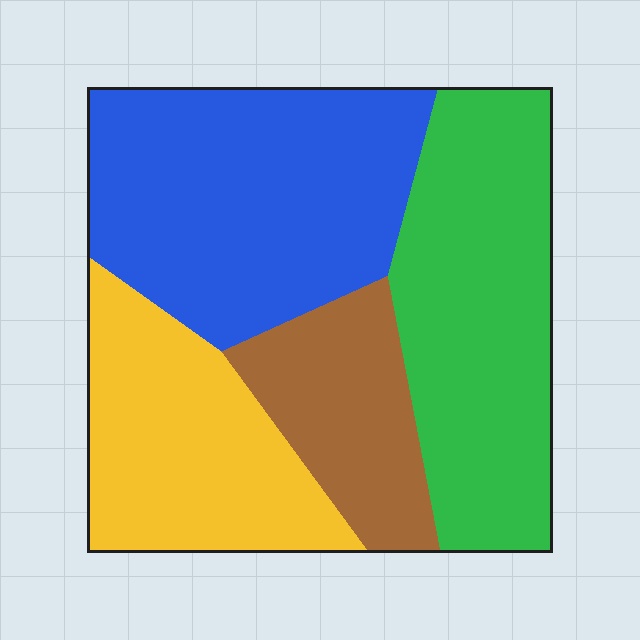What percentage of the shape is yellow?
Yellow covers 22% of the shape.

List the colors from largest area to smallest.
From largest to smallest: blue, green, yellow, brown.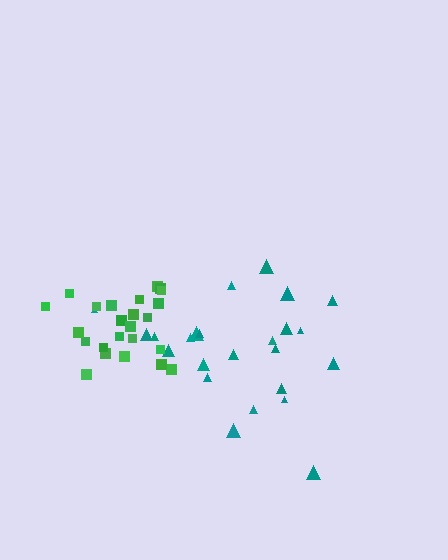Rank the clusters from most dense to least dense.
green, teal.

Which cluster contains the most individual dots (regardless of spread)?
Teal (24).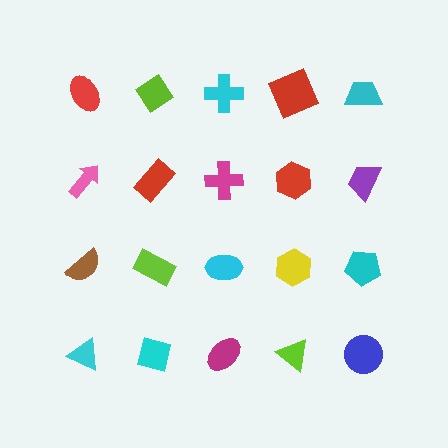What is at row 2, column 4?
A red hexagon.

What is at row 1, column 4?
A red square.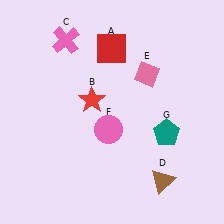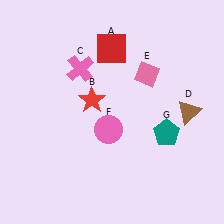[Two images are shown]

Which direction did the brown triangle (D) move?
The brown triangle (D) moved up.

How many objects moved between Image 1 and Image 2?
2 objects moved between the two images.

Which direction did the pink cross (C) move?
The pink cross (C) moved down.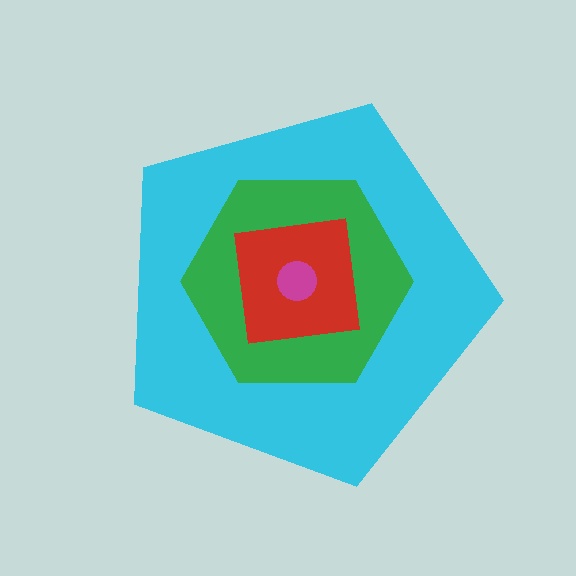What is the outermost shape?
The cyan pentagon.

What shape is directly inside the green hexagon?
The red square.